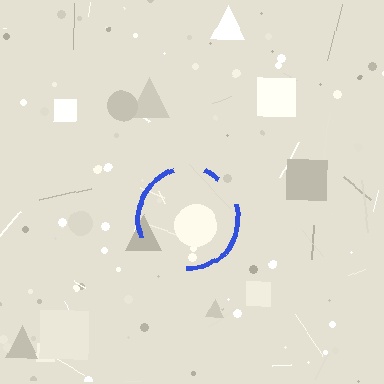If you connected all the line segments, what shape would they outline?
They would outline a circle.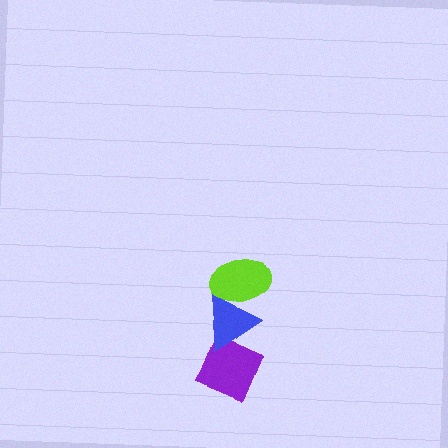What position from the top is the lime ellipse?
The lime ellipse is 1st from the top.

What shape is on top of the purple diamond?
The blue triangle is on top of the purple diamond.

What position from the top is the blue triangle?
The blue triangle is 2nd from the top.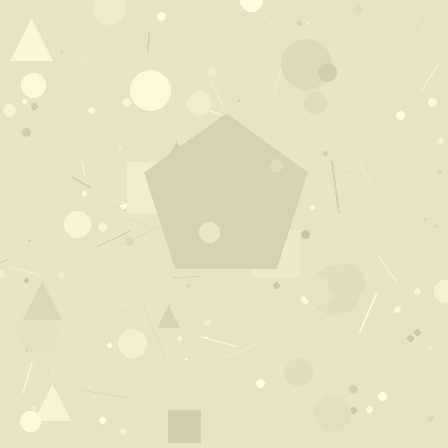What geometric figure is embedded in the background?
A pentagon is embedded in the background.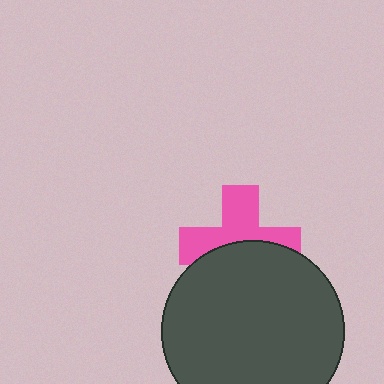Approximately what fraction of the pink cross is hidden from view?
Roughly 48% of the pink cross is hidden behind the dark gray circle.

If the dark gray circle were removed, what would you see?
You would see the complete pink cross.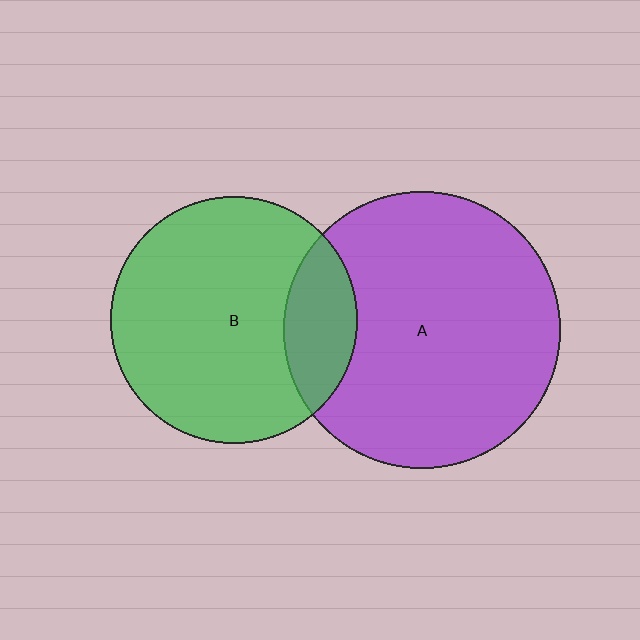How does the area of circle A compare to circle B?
Approximately 1.3 times.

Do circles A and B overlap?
Yes.